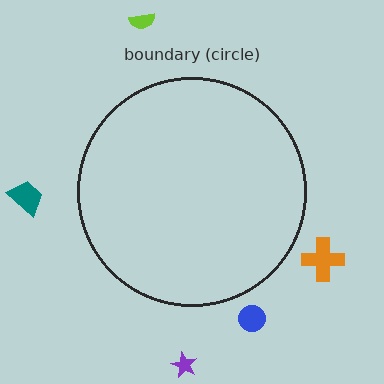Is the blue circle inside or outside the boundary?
Outside.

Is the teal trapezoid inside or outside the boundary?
Outside.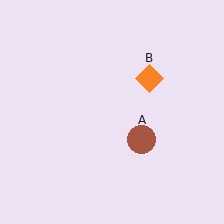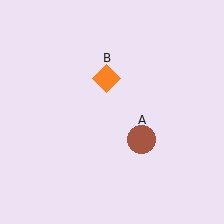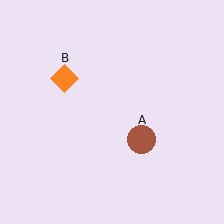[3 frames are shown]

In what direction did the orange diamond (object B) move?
The orange diamond (object B) moved left.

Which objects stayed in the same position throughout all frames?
Brown circle (object A) remained stationary.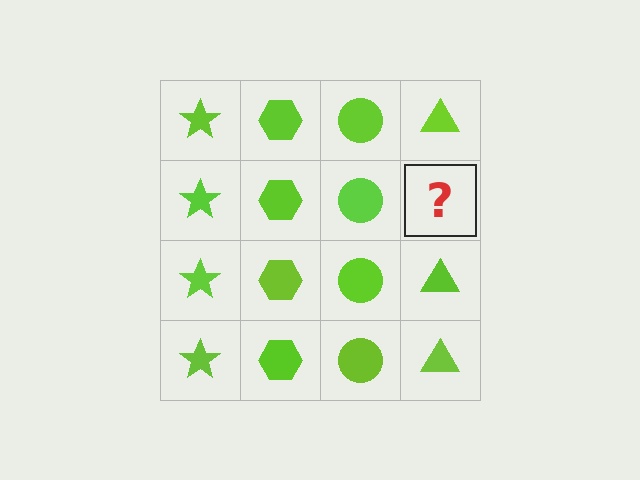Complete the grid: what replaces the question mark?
The question mark should be replaced with a lime triangle.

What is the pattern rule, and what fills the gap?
The rule is that each column has a consistent shape. The gap should be filled with a lime triangle.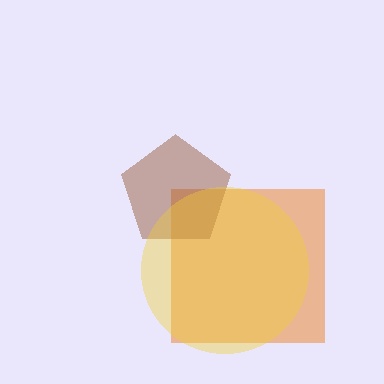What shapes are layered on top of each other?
The layered shapes are: an orange square, a brown pentagon, a yellow circle.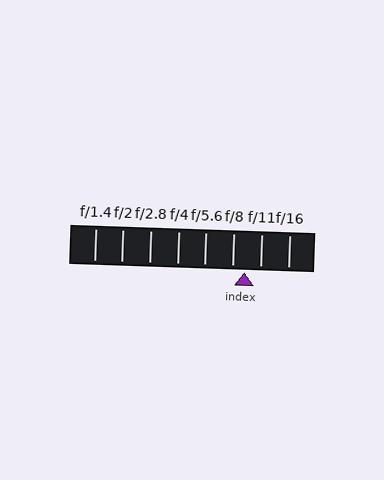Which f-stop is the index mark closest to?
The index mark is closest to f/8.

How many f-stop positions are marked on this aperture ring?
There are 8 f-stop positions marked.